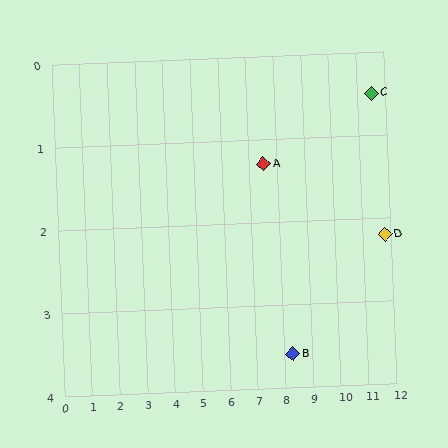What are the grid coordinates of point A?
Point A is at approximately (7.5, 1.3).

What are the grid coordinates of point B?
Point B is at approximately (8.3, 3.6).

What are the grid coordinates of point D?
Point D is at approximately (11.8, 2.2).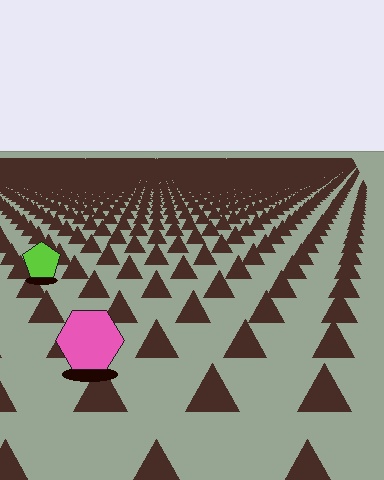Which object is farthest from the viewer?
The lime pentagon is farthest from the viewer. It appears smaller and the ground texture around it is denser.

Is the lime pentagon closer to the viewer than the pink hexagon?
No. The pink hexagon is closer — you can tell from the texture gradient: the ground texture is coarser near it.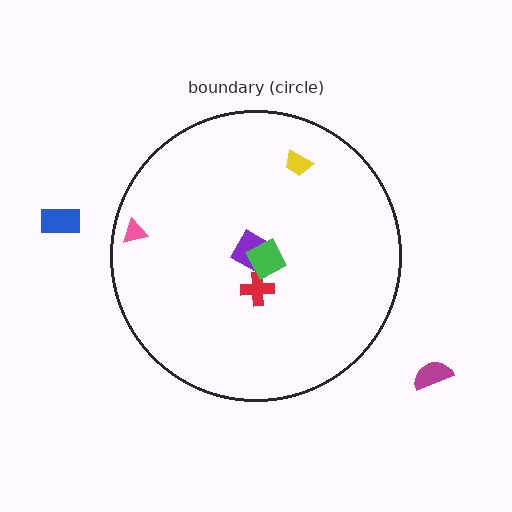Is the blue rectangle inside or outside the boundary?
Outside.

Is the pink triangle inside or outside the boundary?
Inside.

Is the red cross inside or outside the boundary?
Inside.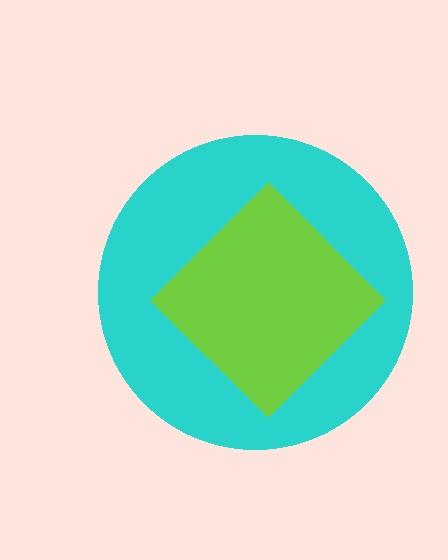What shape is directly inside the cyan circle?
The lime diamond.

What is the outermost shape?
The cyan circle.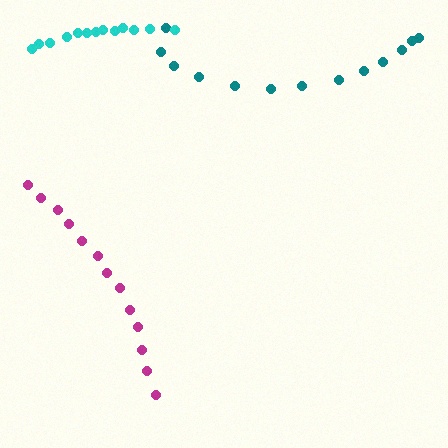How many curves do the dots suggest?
There are 3 distinct paths.